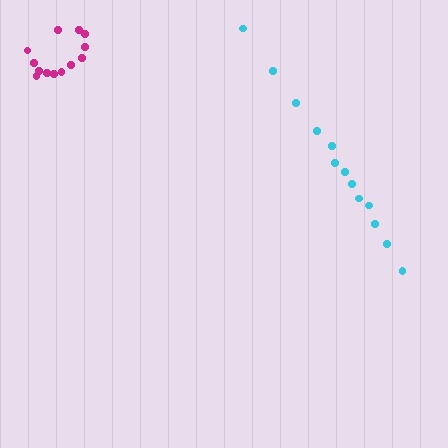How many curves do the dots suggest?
There are 2 distinct paths.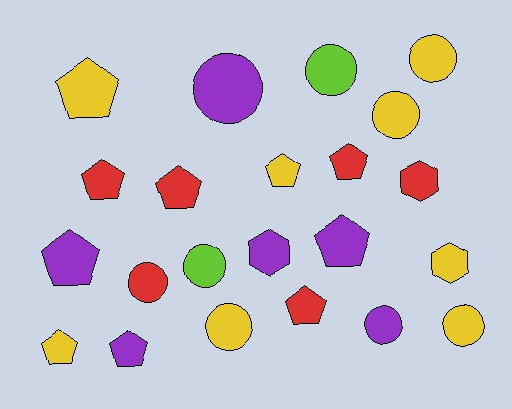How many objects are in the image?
There are 22 objects.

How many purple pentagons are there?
There are 3 purple pentagons.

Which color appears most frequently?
Yellow, with 8 objects.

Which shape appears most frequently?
Pentagon, with 10 objects.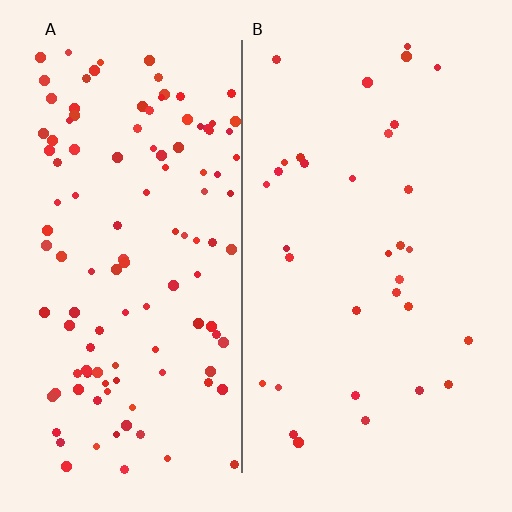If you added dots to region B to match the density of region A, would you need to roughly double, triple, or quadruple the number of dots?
Approximately quadruple.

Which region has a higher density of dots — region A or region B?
A (the left).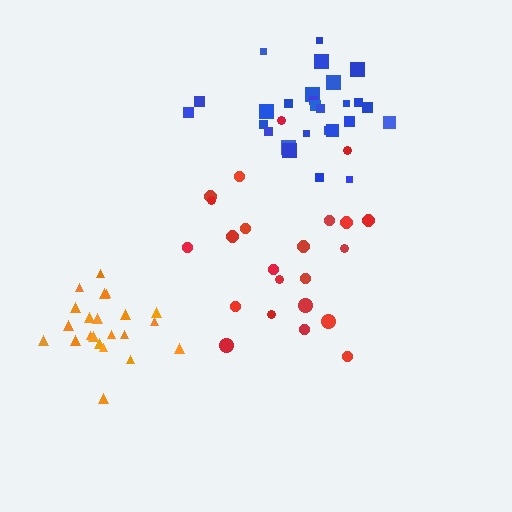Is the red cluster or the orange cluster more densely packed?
Orange.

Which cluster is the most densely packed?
Orange.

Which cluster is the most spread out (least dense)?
Red.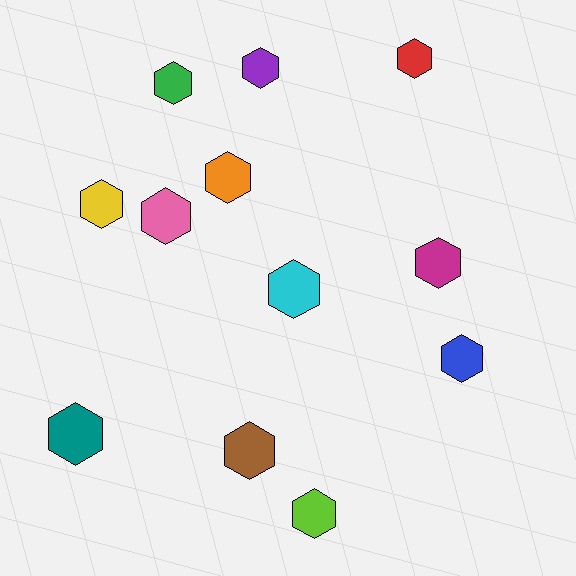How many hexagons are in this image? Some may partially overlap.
There are 12 hexagons.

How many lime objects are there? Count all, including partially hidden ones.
There is 1 lime object.